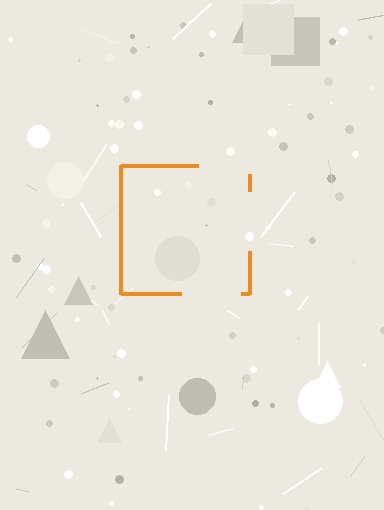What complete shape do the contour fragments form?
The contour fragments form a square.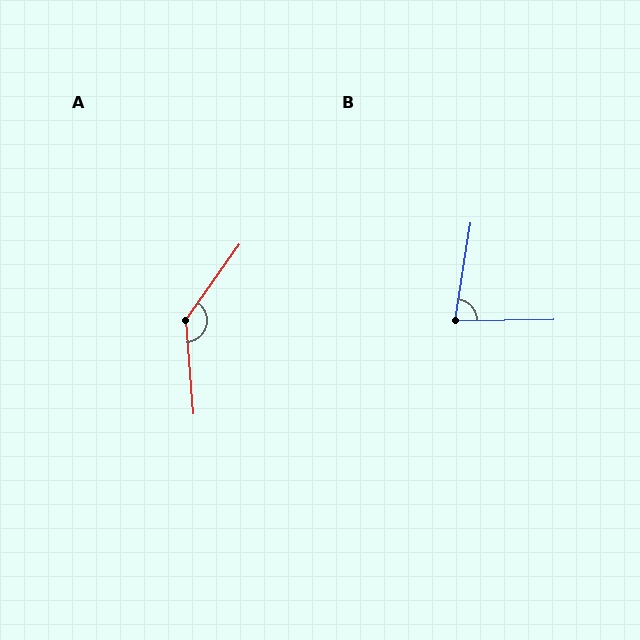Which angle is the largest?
A, at approximately 140 degrees.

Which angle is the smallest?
B, at approximately 80 degrees.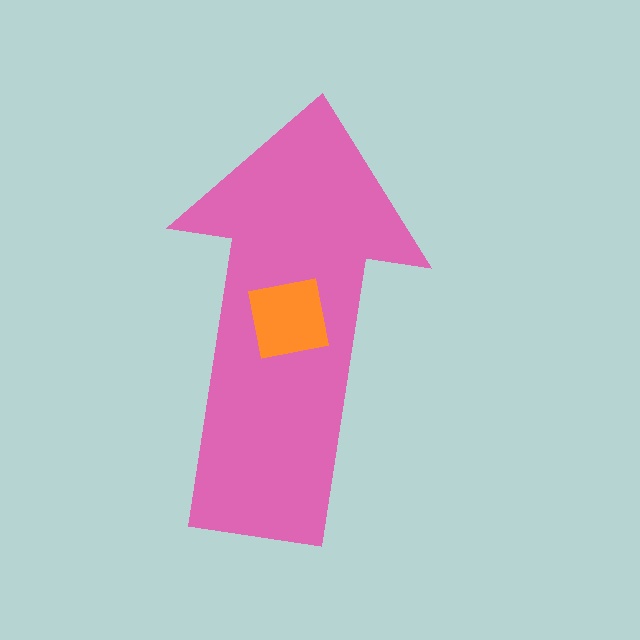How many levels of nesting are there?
2.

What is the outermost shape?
The pink arrow.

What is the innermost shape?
The orange square.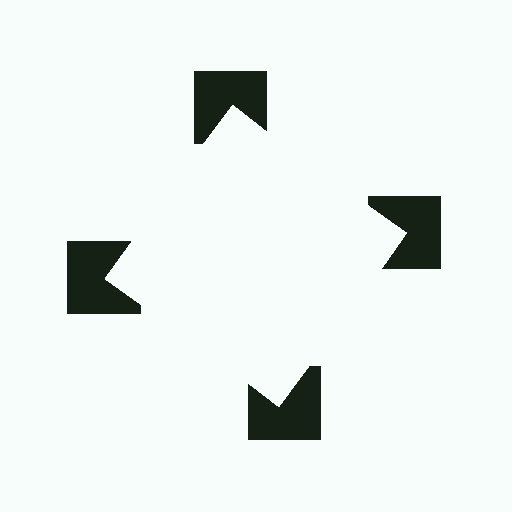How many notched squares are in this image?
There are 4 — one at each vertex of the illusory square.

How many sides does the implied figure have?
4 sides.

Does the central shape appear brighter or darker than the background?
It typically appears slightly brighter than the background, even though no actual brightness change is drawn.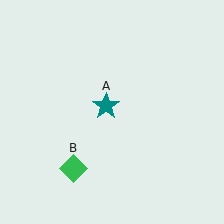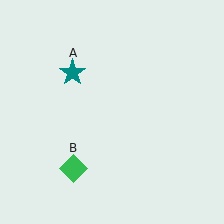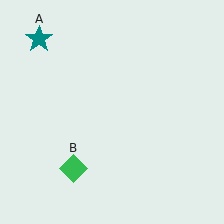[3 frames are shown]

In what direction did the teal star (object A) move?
The teal star (object A) moved up and to the left.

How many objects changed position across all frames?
1 object changed position: teal star (object A).